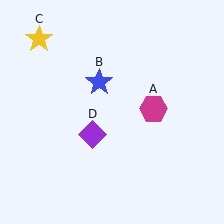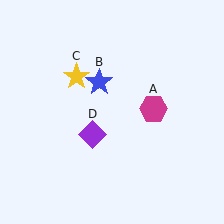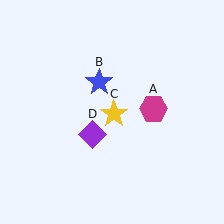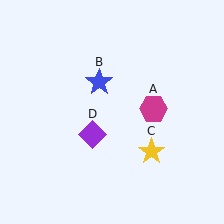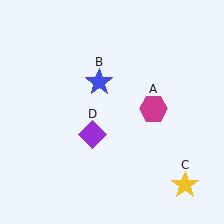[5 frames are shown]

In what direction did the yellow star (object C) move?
The yellow star (object C) moved down and to the right.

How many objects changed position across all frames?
1 object changed position: yellow star (object C).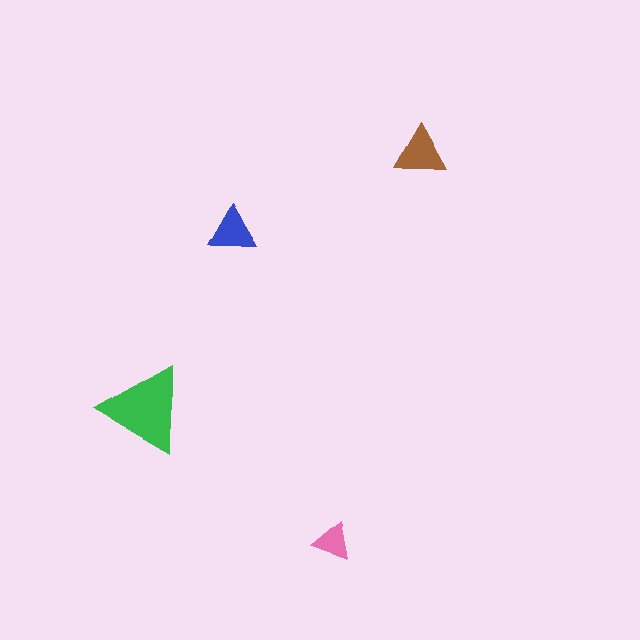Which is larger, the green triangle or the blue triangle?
The green one.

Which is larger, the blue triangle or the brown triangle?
The brown one.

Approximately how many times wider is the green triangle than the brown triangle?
About 1.5 times wider.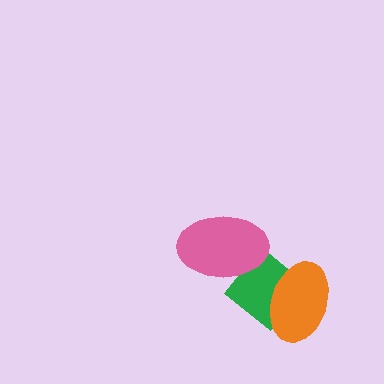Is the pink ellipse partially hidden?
No, no other shape covers it.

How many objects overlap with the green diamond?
2 objects overlap with the green diamond.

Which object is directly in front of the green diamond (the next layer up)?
The orange ellipse is directly in front of the green diamond.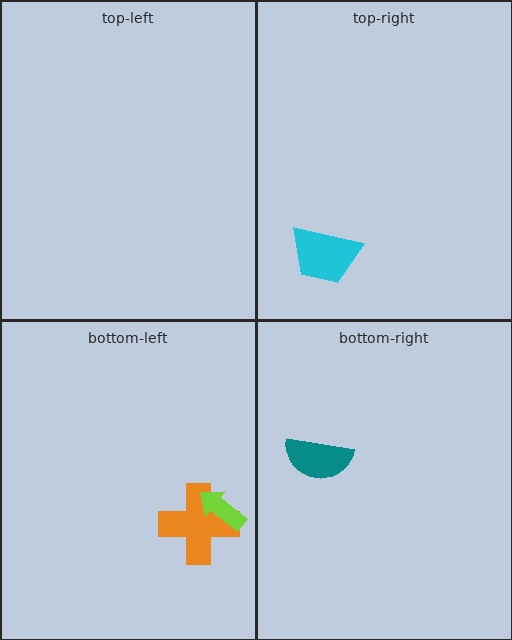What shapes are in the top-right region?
The cyan trapezoid.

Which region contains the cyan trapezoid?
The top-right region.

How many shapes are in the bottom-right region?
1.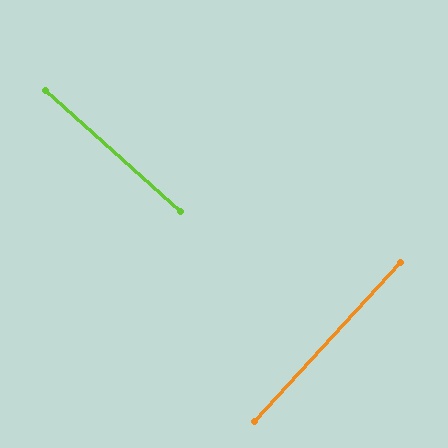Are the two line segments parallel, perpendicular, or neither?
Perpendicular — they meet at approximately 89°.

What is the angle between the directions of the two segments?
Approximately 89 degrees.